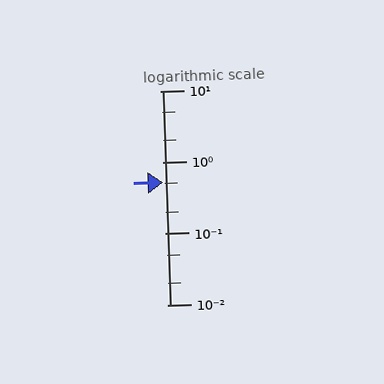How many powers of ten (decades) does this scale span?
The scale spans 3 decades, from 0.01 to 10.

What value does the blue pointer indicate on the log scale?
The pointer indicates approximately 0.53.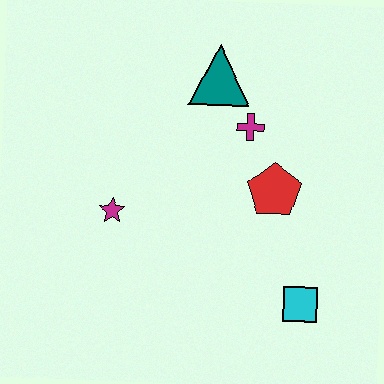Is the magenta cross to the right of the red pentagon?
No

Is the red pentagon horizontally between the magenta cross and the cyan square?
Yes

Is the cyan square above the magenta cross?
No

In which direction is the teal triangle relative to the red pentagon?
The teal triangle is above the red pentagon.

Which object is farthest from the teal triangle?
The cyan square is farthest from the teal triangle.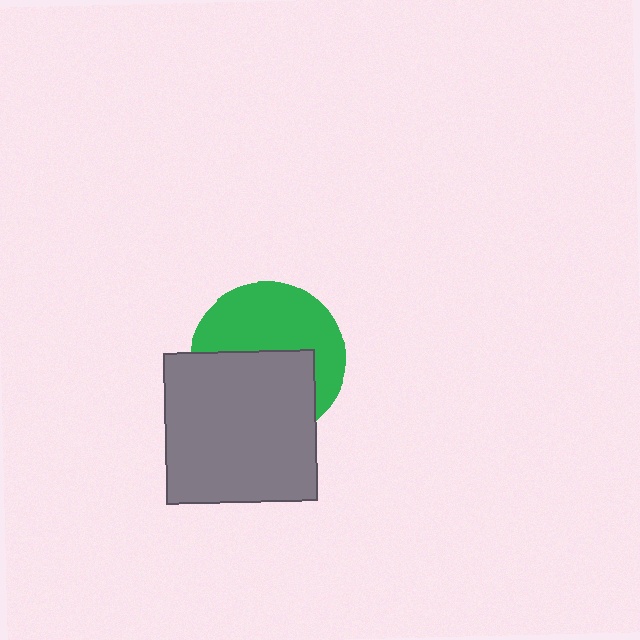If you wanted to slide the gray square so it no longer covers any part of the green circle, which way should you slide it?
Slide it down — that is the most direct way to separate the two shapes.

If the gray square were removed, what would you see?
You would see the complete green circle.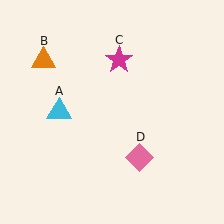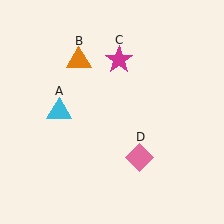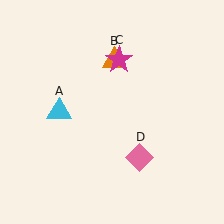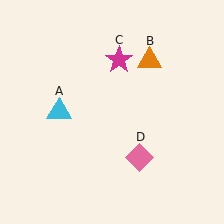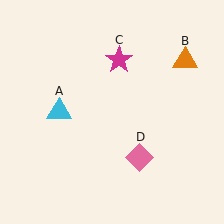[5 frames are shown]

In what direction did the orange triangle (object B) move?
The orange triangle (object B) moved right.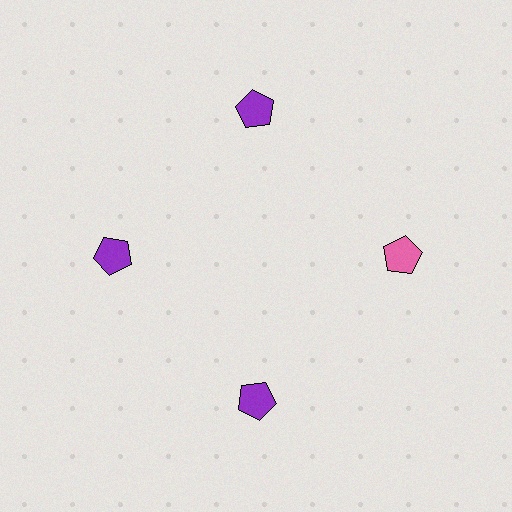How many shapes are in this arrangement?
There are 4 shapes arranged in a ring pattern.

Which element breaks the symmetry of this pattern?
The pink pentagon at roughly the 3 o'clock position breaks the symmetry. All other shapes are purple pentagons.